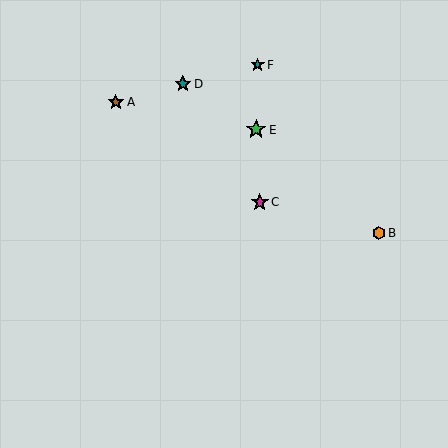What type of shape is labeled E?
Shape E is a green star.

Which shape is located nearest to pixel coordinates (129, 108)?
The brown star (labeled A) at (116, 102) is nearest to that location.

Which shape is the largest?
The green star (labeled E) is the largest.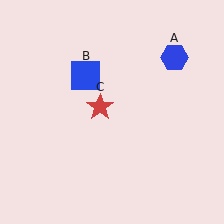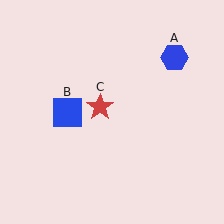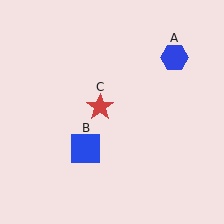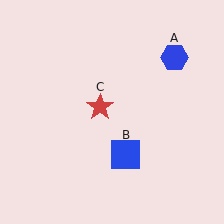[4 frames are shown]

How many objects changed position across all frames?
1 object changed position: blue square (object B).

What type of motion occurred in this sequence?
The blue square (object B) rotated counterclockwise around the center of the scene.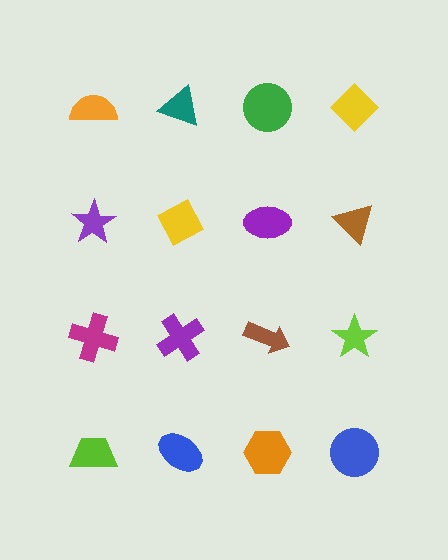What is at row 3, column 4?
A lime star.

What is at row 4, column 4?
A blue circle.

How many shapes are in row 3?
4 shapes.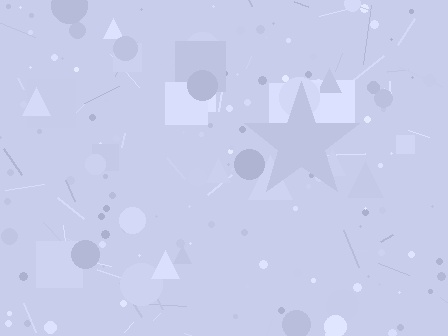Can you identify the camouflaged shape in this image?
The camouflaged shape is a star.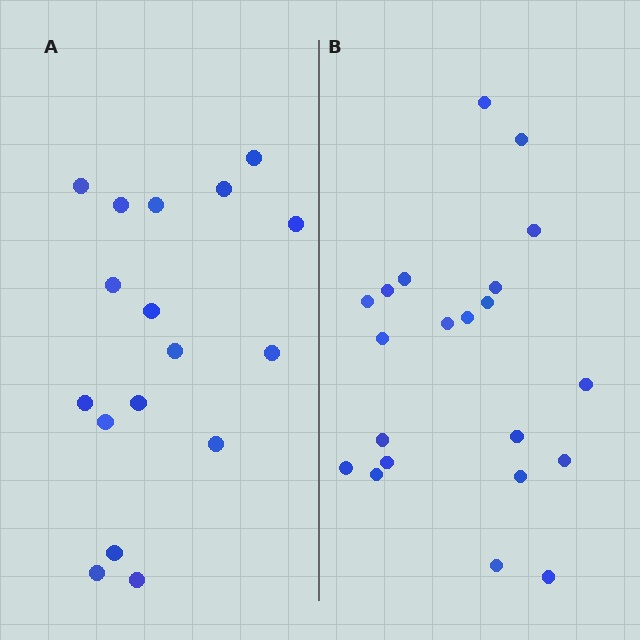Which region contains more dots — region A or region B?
Region B (the right region) has more dots.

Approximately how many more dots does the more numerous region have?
Region B has about 4 more dots than region A.